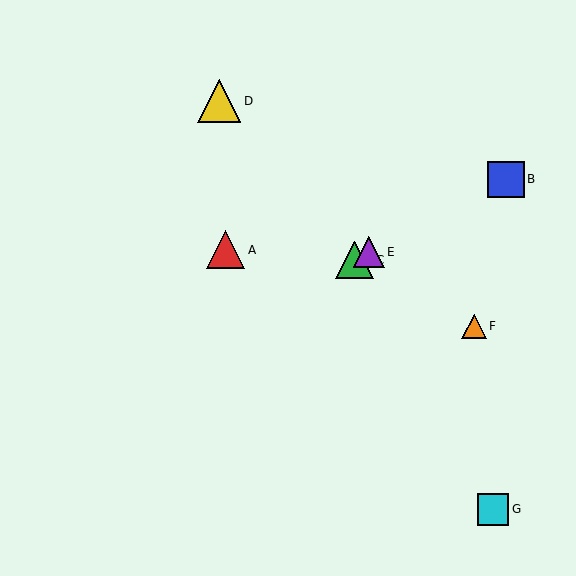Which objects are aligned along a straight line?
Objects B, C, E are aligned along a straight line.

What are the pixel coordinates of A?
Object A is at (225, 250).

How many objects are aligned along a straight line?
3 objects (B, C, E) are aligned along a straight line.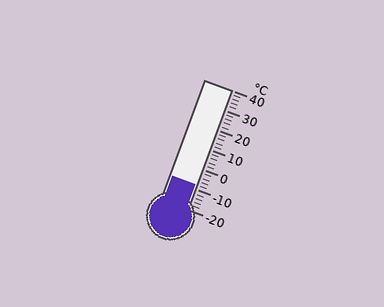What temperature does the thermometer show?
The thermometer shows approximately -8°C.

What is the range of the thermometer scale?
The thermometer scale ranges from -20°C to 40°C.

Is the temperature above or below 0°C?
The temperature is below 0°C.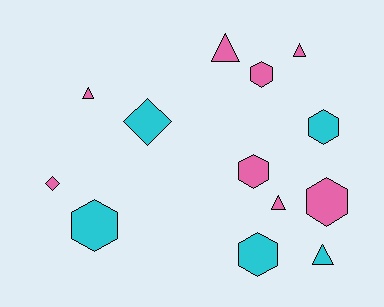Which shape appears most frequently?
Hexagon, with 6 objects.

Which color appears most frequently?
Pink, with 8 objects.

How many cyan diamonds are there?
There is 1 cyan diamond.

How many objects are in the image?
There are 13 objects.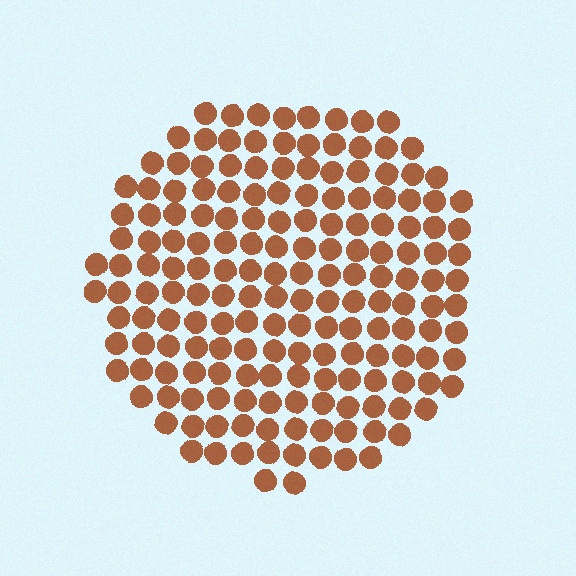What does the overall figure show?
The overall figure shows a circle.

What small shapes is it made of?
It is made of small circles.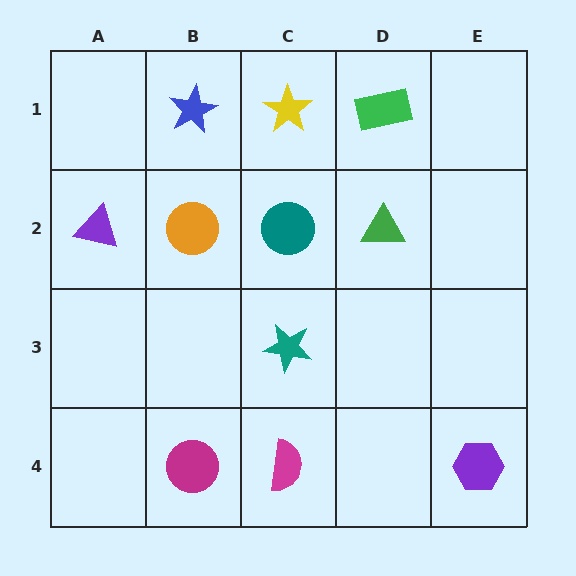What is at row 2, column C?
A teal circle.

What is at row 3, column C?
A teal star.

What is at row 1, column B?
A blue star.